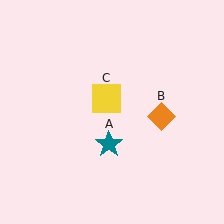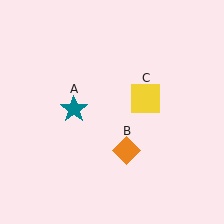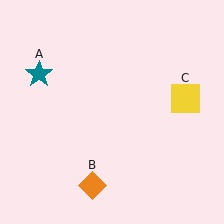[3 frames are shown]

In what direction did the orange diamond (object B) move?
The orange diamond (object B) moved down and to the left.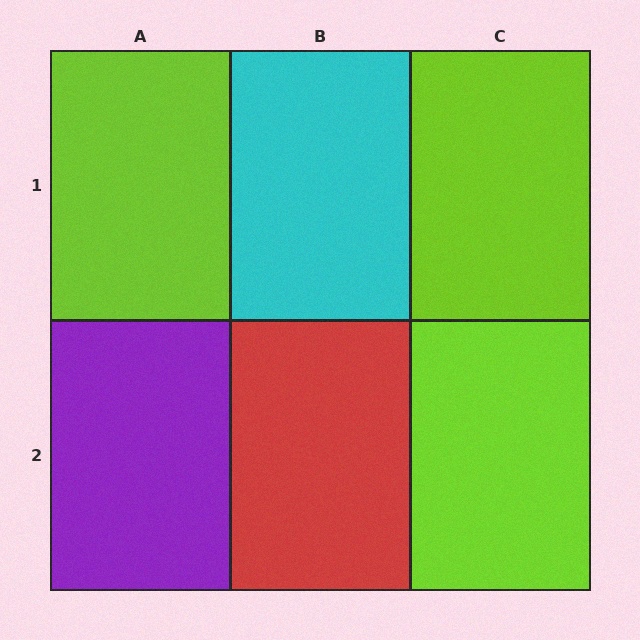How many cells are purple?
1 cell is purple.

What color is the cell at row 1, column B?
Cyan.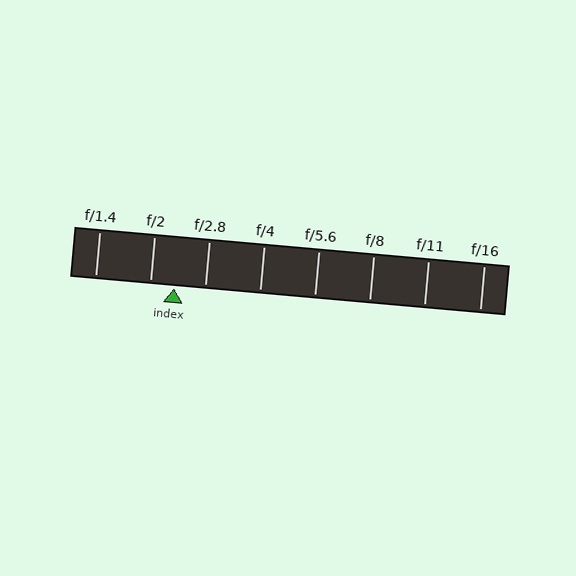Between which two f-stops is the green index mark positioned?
The index mark is between f/2 and f/2.8.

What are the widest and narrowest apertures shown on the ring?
The widest aperture shown is f/1.4 and the narrowest is f/16.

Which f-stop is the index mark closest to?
The index mark is closest to f/2.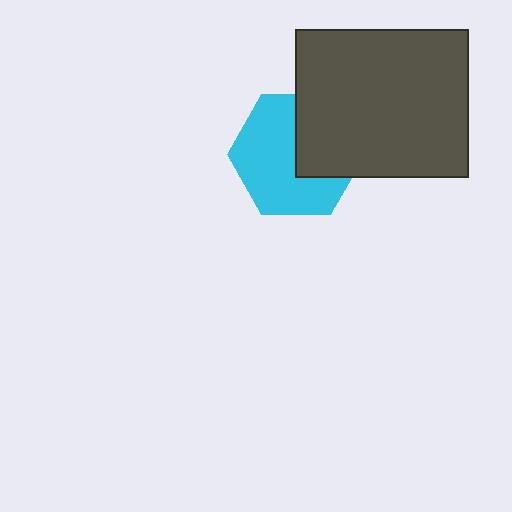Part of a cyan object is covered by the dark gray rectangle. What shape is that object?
It is a hexagon.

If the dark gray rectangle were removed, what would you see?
You would see the complete cyan hexagon.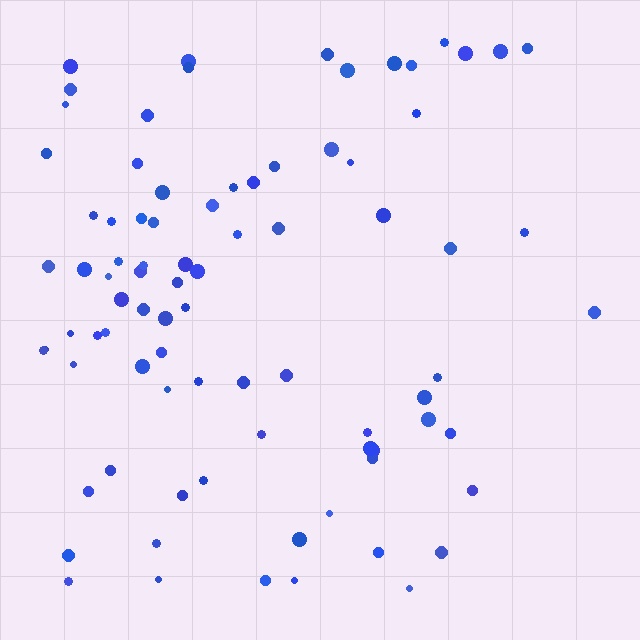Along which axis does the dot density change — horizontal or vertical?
Horizontal.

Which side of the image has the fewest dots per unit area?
The right.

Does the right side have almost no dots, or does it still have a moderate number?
Still a moderate number, just noticeably fewer than the left.